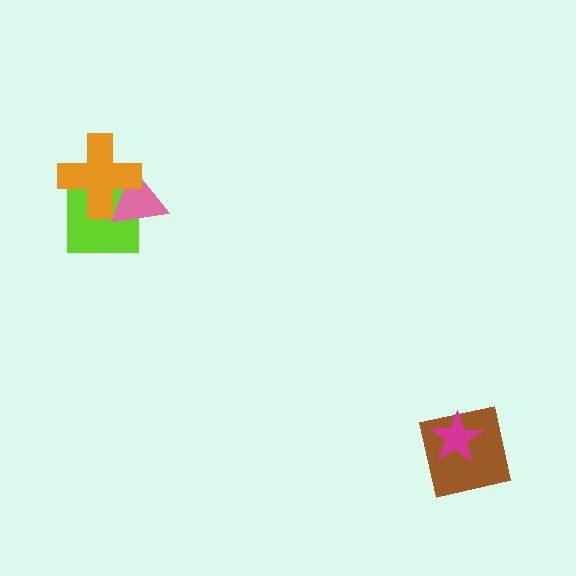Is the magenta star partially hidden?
No, no other shape covers it.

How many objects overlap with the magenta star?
1 object overlaps with the magenta star.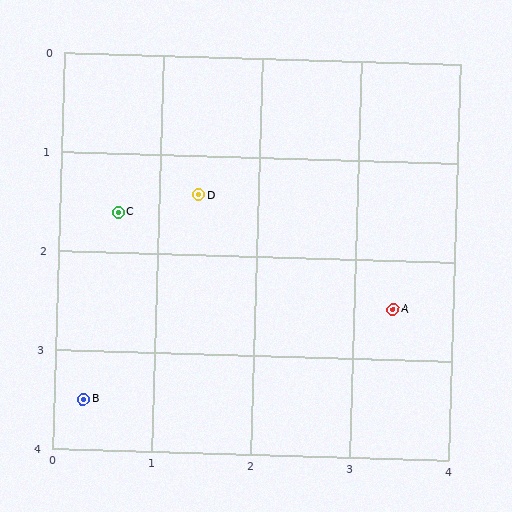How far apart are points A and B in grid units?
Points A and B are about 3.3 grid units apart.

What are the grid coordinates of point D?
Point D is at approximately (1.4, 1.4).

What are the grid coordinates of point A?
Point A is at approximately (3.4, 2.5).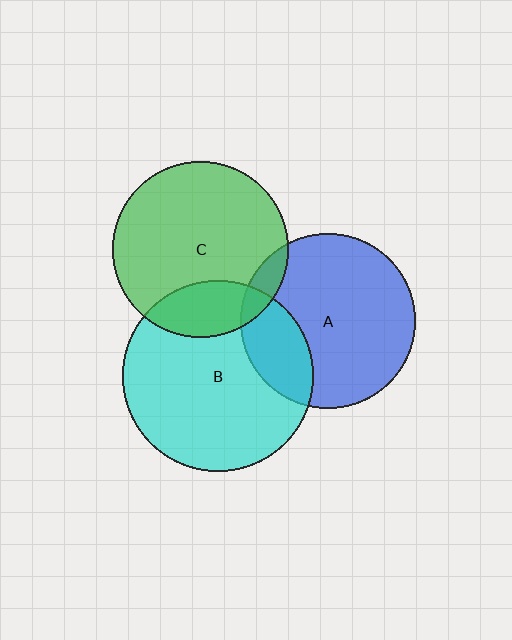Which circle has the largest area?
Circle B (cyan).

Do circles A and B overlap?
Yes.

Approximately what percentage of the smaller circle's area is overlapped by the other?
Approximately 25%.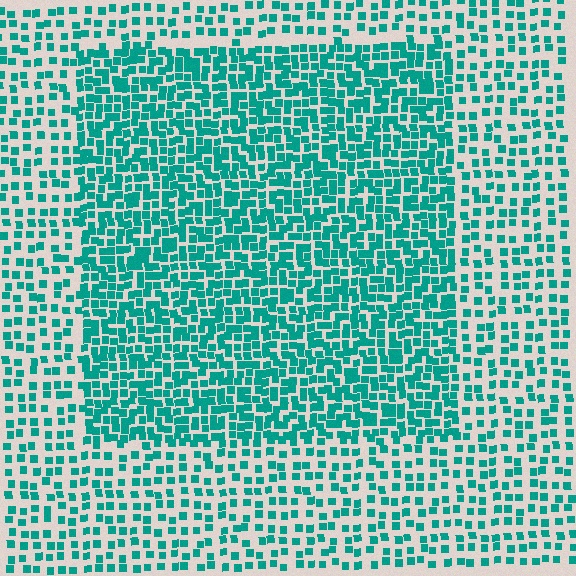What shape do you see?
I see a rectangle.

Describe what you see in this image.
The image contains small teal elements arranged at two different densities. A rectangle-shaped region is visible where the elements are more densely packed than the surrounding area.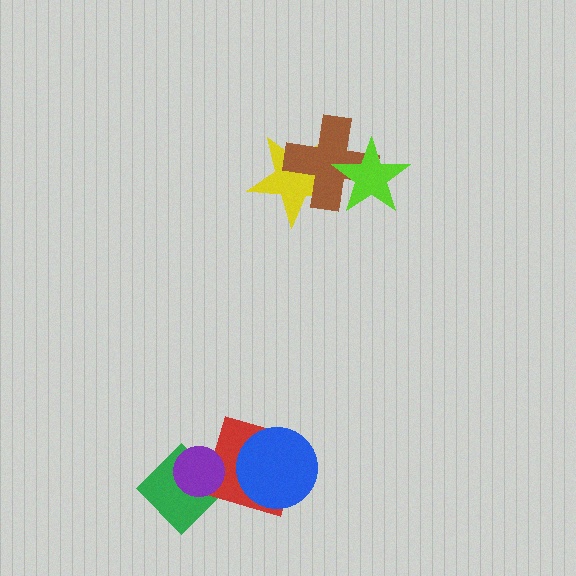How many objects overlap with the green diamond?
2 objects overlap with the green diamond.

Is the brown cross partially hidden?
Yes, it is partially covered by another shape.